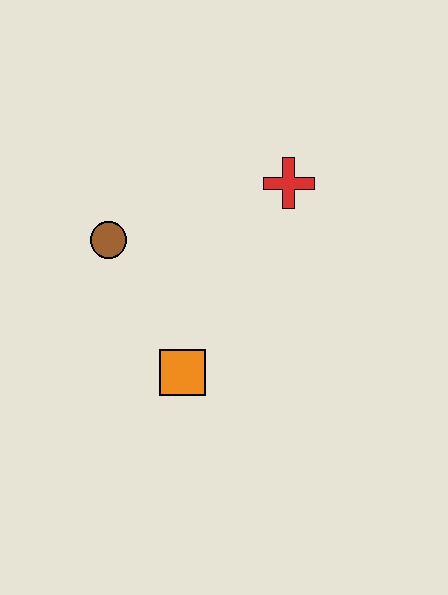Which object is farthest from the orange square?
The red cross is farthest from the orange square.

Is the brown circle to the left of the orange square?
Yes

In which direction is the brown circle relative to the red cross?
The brown circle is to the left of the red cross.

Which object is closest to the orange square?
The brown circle is closest to the orange square.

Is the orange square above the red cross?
No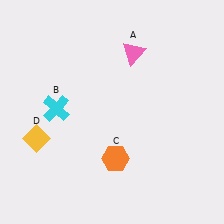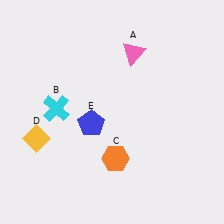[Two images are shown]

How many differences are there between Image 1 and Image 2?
There is 1 difference between the two images.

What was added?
A blue pentagon (E) was added in Image 2.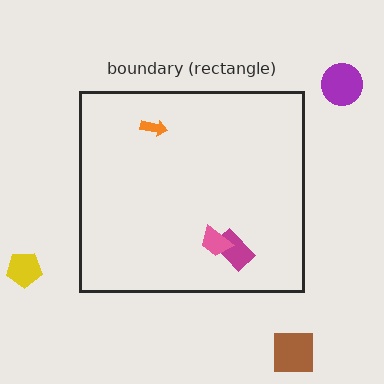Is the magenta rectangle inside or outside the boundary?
Inside.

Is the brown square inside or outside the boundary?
Outside.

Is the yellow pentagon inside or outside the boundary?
Outside.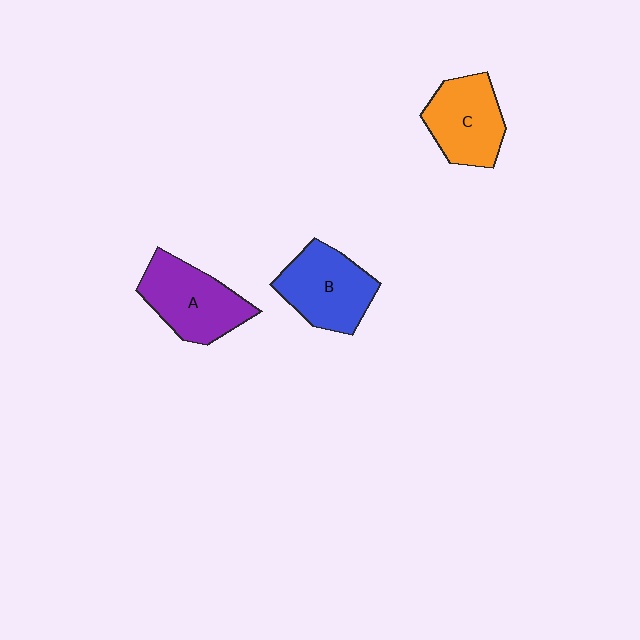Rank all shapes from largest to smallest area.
From largest to smallest: A (purple), B (blue), C (orange).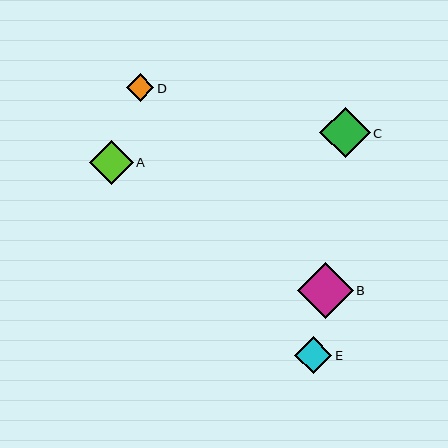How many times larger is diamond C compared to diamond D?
Diamond C is approximately 1.9 times the size of diamond D.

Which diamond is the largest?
Diamond B is the largest with a size of approximately 55 pixels.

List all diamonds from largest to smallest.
From largest to smallest: B, C, A, E, D.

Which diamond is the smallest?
Diamond D is the smallest with a size of approximately 27 pixels.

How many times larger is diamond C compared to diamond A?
Diamond C is approximately 1.2 times the size of diamond A.